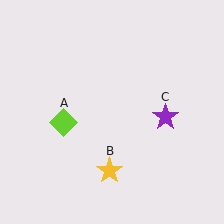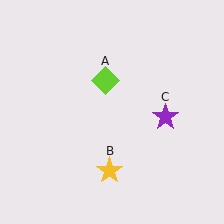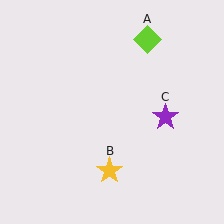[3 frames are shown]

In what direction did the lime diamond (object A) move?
The lime diamond (object A) moved up and to the right.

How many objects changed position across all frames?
1 object changed position: lime diamond (object A).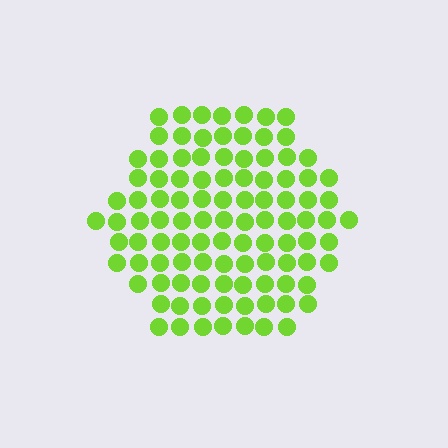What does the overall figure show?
The overall figure shows a hexagon.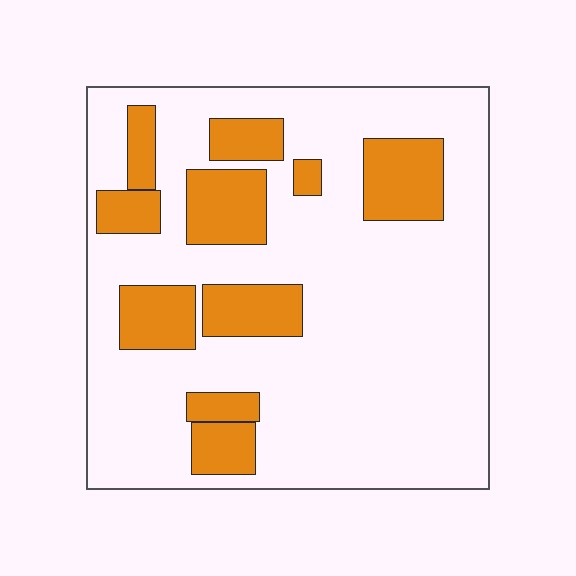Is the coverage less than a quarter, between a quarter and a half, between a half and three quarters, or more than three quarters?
Less than a quarter.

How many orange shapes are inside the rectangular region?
10.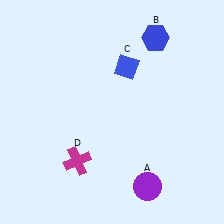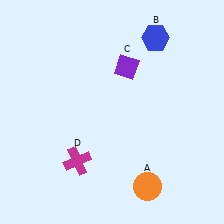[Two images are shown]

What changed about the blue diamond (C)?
In Image 1, C is blue. In Image 2, it changed to purple.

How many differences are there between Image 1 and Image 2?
There are 2 differences between the two images.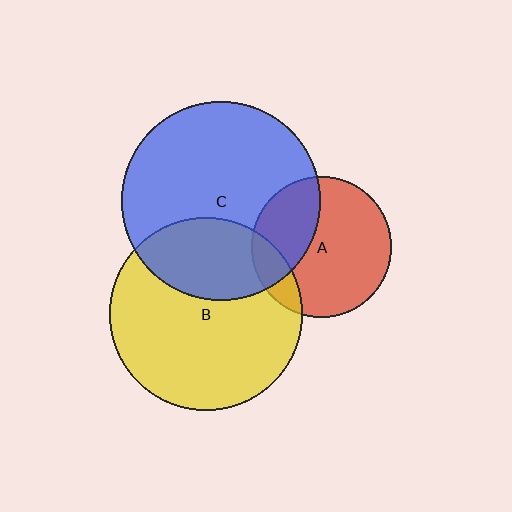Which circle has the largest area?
Circle C (blue).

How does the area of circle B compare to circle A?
Approximately 1.9 times.